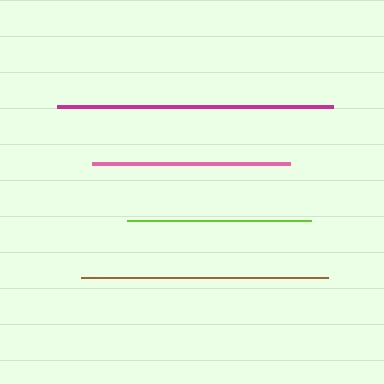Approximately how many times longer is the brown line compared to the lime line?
The brown line is approximately 1.3 times the length of the lime line.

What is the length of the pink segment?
The pink segment is approximately 198 pixels long.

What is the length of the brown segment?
The brown segment is approximately 247 pixels long.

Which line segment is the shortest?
The lime line is the shortest at approximately 184 pixels.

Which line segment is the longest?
The magenta line is the longest at approximately 276 pixels.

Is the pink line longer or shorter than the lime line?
The pink line is longer than the lime line.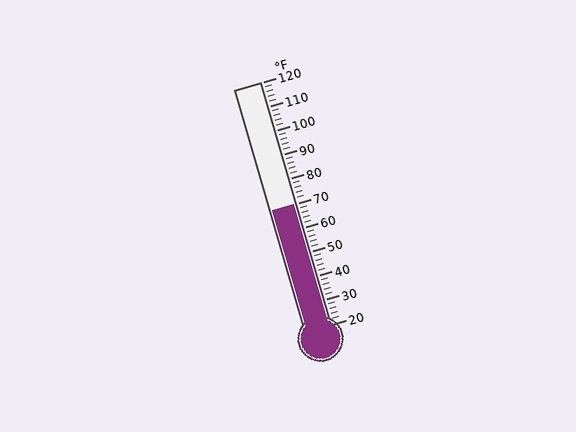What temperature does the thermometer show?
The thermometer shows approximately 70°F.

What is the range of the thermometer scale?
The thermometer scale ranges from 20°F to 120°F.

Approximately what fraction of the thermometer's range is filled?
The thermometer is filled to approximately 50% of its range.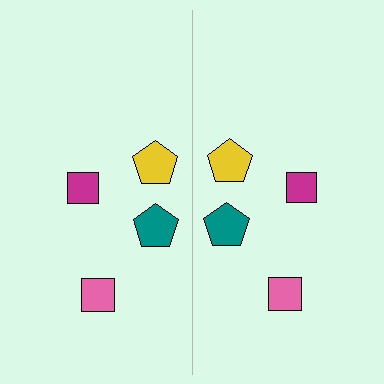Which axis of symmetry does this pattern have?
The pattern has a vertical axis of symmetry running through the center of the image.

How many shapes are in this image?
There are 8 shapes in this image.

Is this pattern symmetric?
Yes, this pattern has bilateral (reflection) symmetry.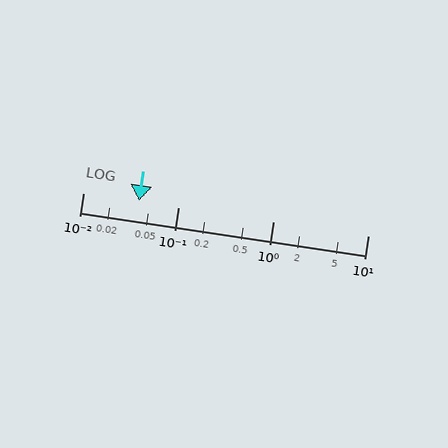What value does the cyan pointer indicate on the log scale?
The pointer indicates approximately 0.039.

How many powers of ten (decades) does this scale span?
The scale spans 3 decades, from 0.01 to 10.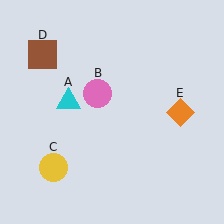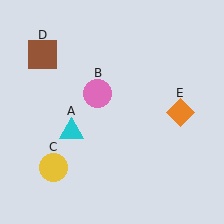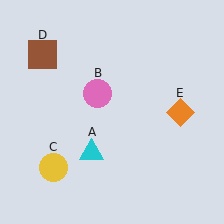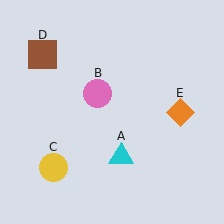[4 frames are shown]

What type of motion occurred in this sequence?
The cyan triangle (object A) rotated counterclockwise around the center of the scene.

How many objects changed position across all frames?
1 object changed position: cyan triangle (object A).